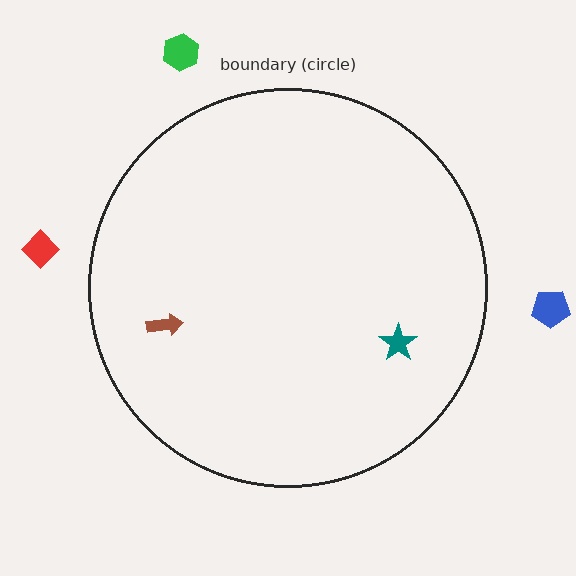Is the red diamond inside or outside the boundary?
Outside.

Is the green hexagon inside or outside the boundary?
Outside.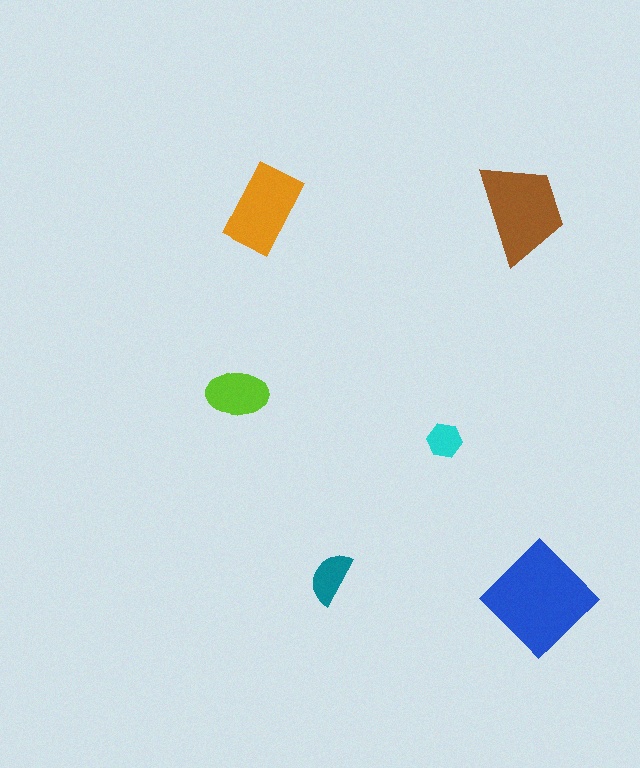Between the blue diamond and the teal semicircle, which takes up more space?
The blue diamond.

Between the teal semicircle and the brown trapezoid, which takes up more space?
The brown trapezoid.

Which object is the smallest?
The cyan hexagon.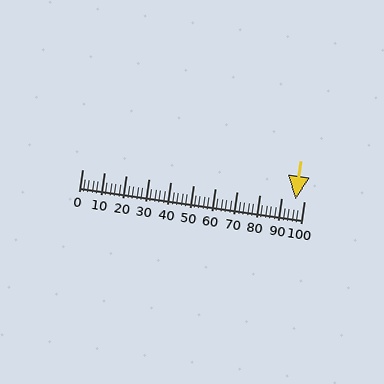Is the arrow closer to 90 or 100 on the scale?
The arrow is closer to 100.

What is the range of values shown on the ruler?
The ruler shows values from 0 to 100.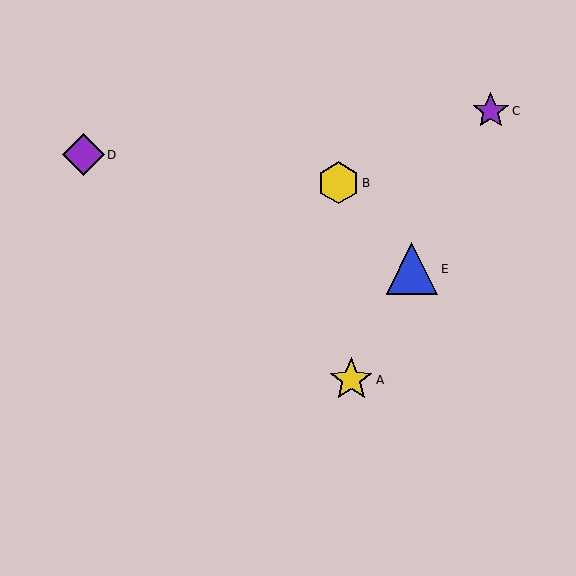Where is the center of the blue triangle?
The center of the blue triangle is at (412, 269).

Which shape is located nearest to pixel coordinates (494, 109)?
The purple star (labeled C) at (491, 111) is nearest to that location.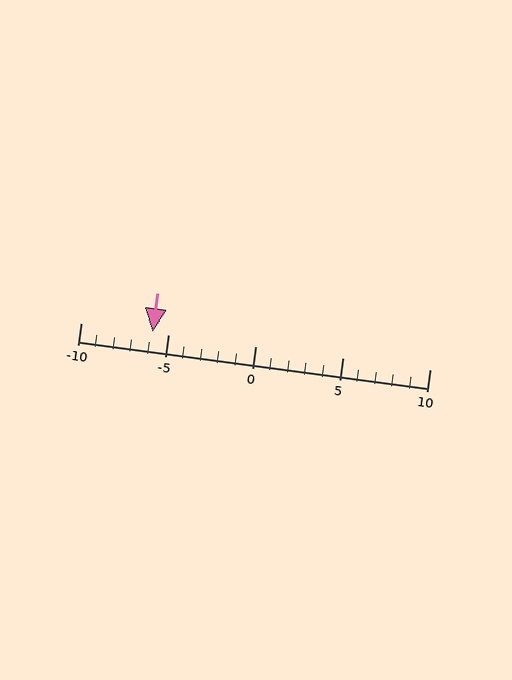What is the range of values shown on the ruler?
The ruler shows values from -10 to 10.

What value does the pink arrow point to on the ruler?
The pink arrow points to approximately -6.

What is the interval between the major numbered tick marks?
The major tick marks are spaced 5 units apart.